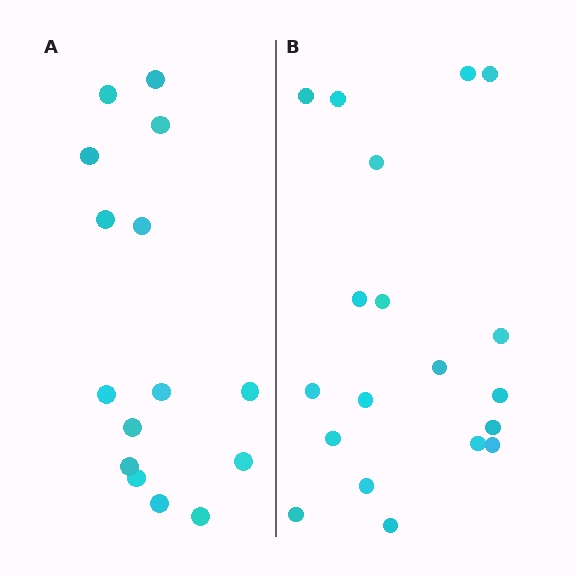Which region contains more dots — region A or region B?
Region B (the right region) has more dots.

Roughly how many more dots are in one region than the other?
Region B has about 4 more dots than region A.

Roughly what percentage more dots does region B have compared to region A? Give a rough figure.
About 25% more.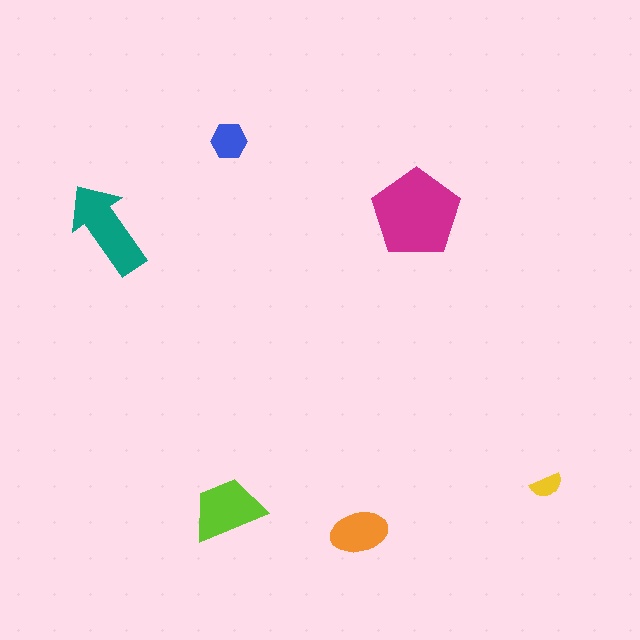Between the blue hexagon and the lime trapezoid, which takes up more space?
The lime trapezoid.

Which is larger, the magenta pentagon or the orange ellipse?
The magenta pentagon.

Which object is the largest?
The magenta pentagon.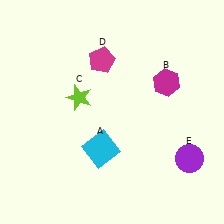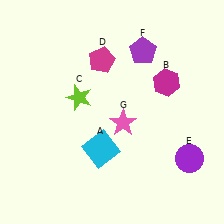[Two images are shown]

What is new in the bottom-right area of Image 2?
A pink star (G) was added in the bottom-right area of Image 2.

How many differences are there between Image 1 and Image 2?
There are 2 differences between the two images.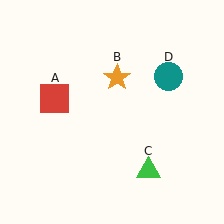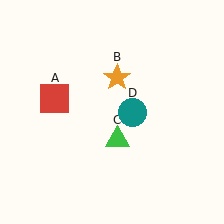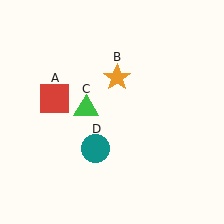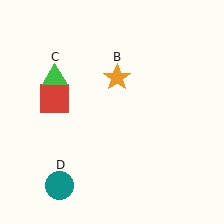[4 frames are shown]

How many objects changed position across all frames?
2 objects changed position: green triangle (object C), teal circle (object D).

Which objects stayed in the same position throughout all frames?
Red square (object A) and orange star (object B) remained stationary.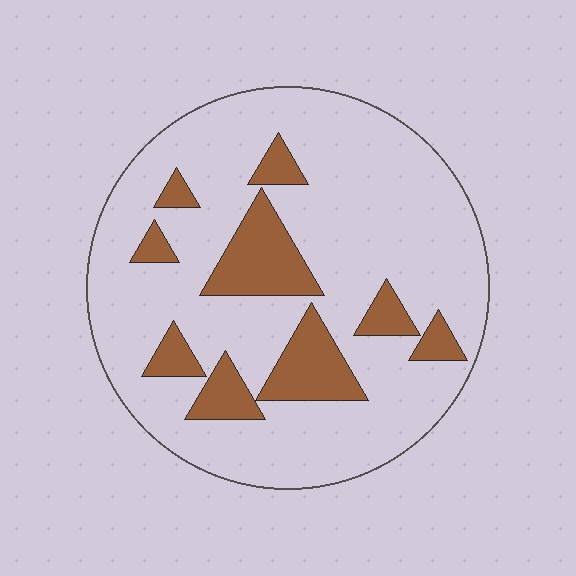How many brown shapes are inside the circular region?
9.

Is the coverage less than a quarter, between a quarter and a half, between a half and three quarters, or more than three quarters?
Less than a quarter.